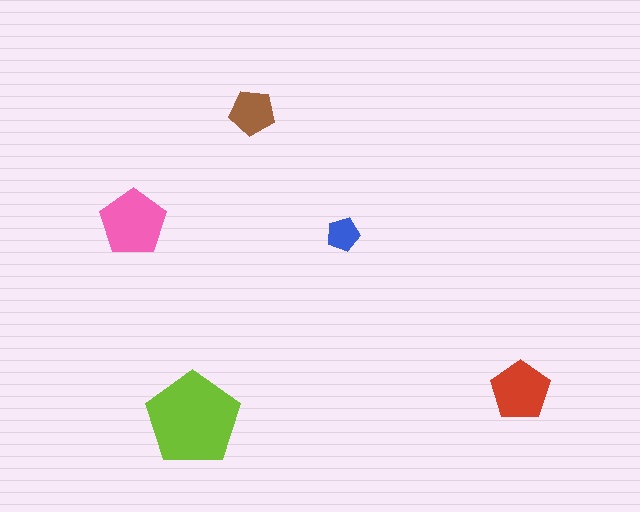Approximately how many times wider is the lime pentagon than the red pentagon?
About 1.5 times wider.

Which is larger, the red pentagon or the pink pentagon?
The pink one.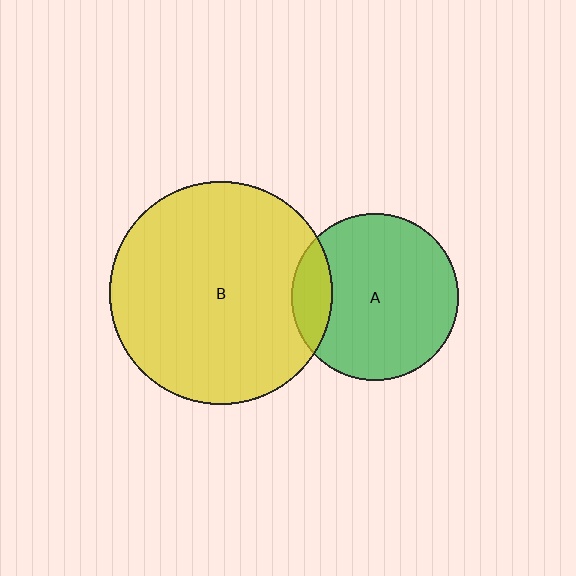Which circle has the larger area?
Circle B (yellow).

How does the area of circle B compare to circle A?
Approximately 1.8 times.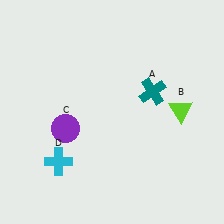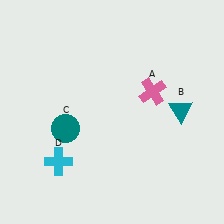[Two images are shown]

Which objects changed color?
A changed from teal to pink. B changed from lime to teal. C changed from purple to teal.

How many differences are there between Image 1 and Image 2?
There are 3 differences between the two images.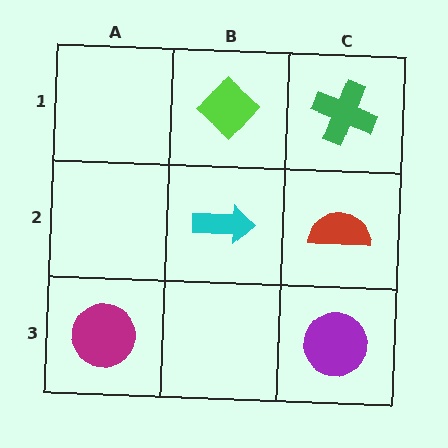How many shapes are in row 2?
2 shapes.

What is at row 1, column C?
A green cross.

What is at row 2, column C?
A red semicircle.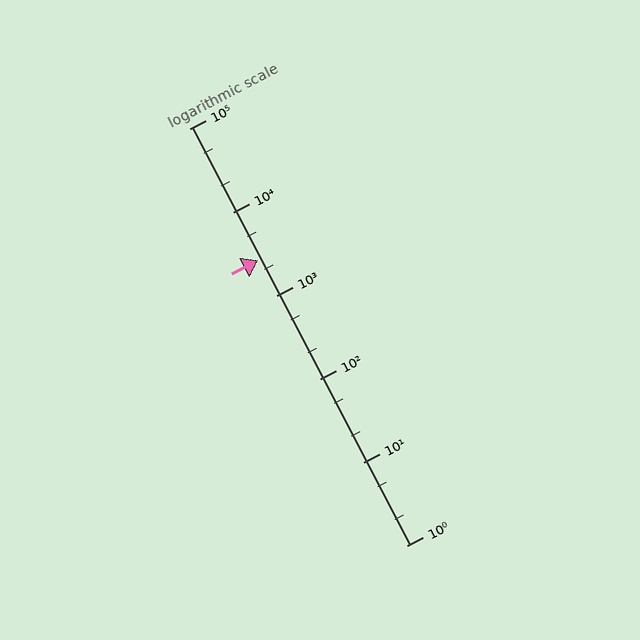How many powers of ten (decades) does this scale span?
The scale spans 5 decades, from 1 to 100000.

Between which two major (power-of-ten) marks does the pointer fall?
The pointer is between 1000 and 10000.